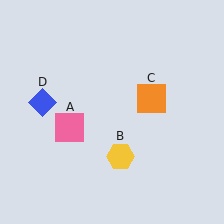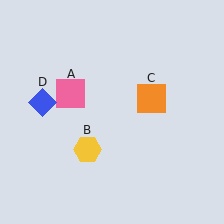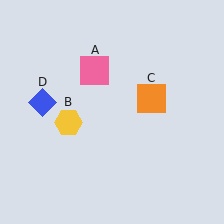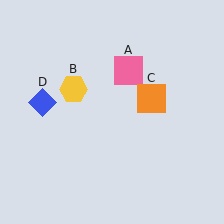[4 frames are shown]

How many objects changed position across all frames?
2 objects changed position: pink square (object A), yellow hexagon (object B).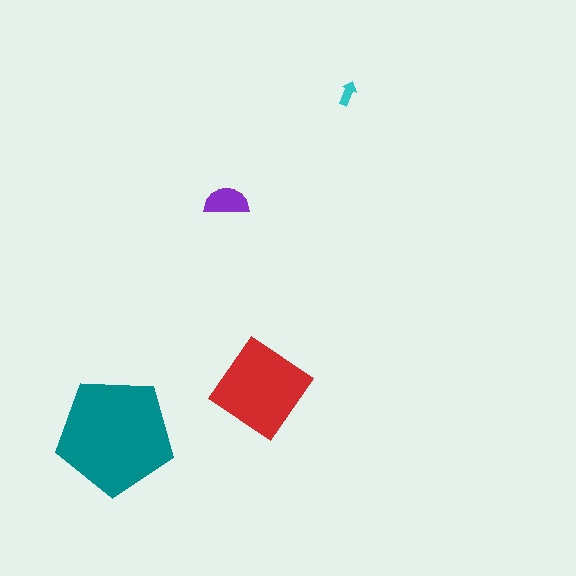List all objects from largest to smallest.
The teal pentagon, the red diamond, the purple semicircle, the cyan arrow.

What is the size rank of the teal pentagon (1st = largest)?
1st.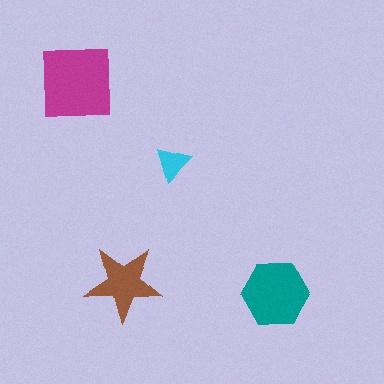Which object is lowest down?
The teal hexagon is bottommost.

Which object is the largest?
The magenta square.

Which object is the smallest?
The cyan triangle.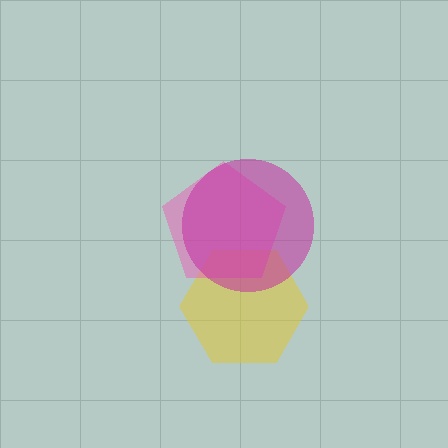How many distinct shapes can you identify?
There are 3 distinct shapes: a yellow hexagon, a pink pentagon, a magenta circle.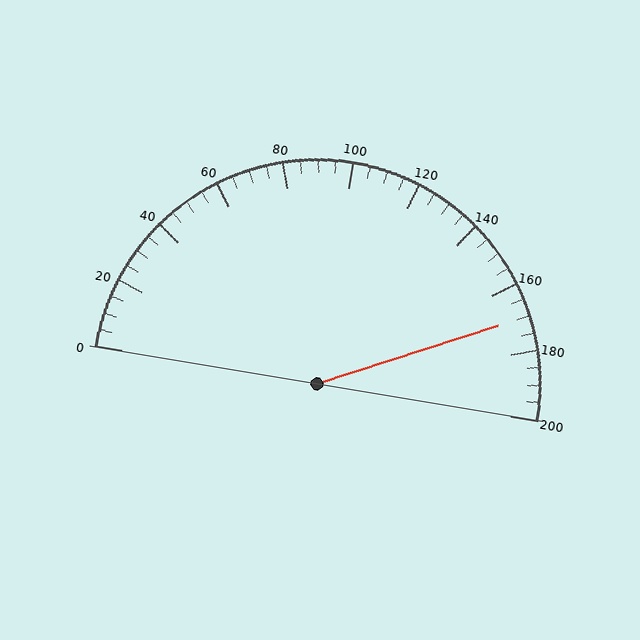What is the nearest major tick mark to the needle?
The nearest major tick mark is 160.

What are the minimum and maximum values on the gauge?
The gauge ranges from 0 to 200.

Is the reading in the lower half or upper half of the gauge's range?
The reading is in the upper half of the range (0 to 200).